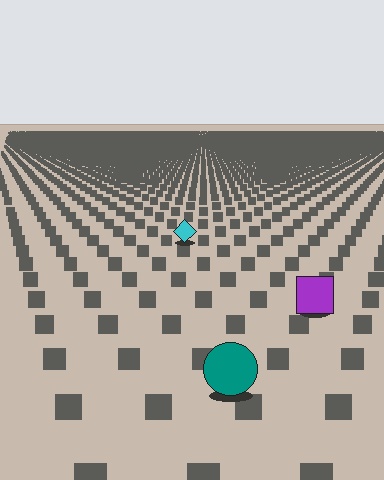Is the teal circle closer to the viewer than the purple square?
Yes. The teal circle is closer — you can tell from the texture gradient: the ground texture is coarser near it.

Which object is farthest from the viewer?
The cyan diamond is farthest from the viewer. It appears smaller and the ground texture around it is denser.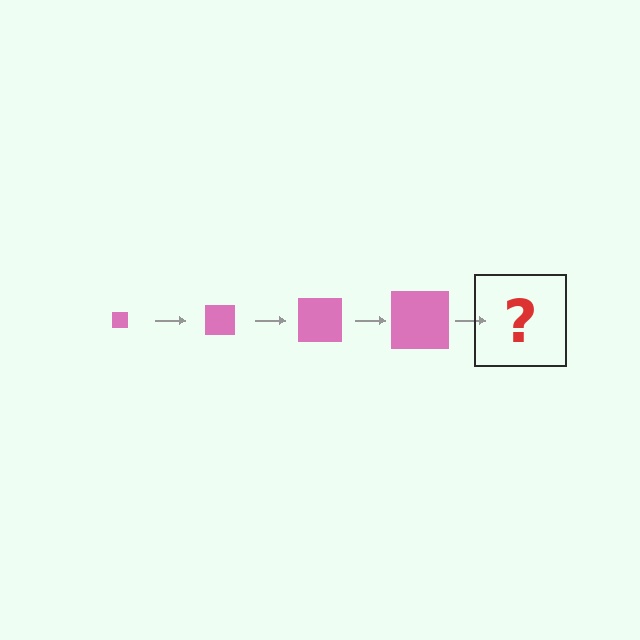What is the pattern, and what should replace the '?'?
The pattern is that the square gets progressively larger each step. The '?' should be a pink square, larger than the previous one.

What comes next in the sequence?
The next element should be a pink square, larger than the previous one.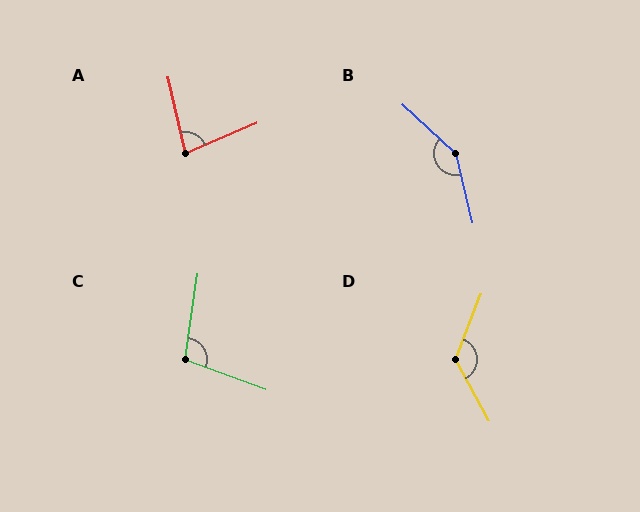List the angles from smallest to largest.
A (79°), C (102°), D (130°), B (146°).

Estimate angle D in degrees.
Approximately 130 degrees.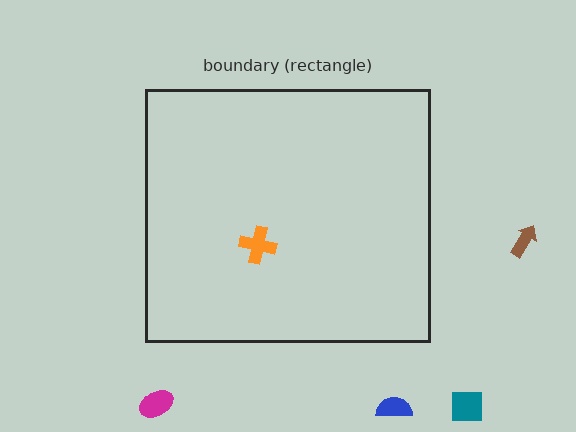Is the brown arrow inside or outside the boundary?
Outside.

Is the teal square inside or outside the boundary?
Outside.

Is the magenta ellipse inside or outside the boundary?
Outside.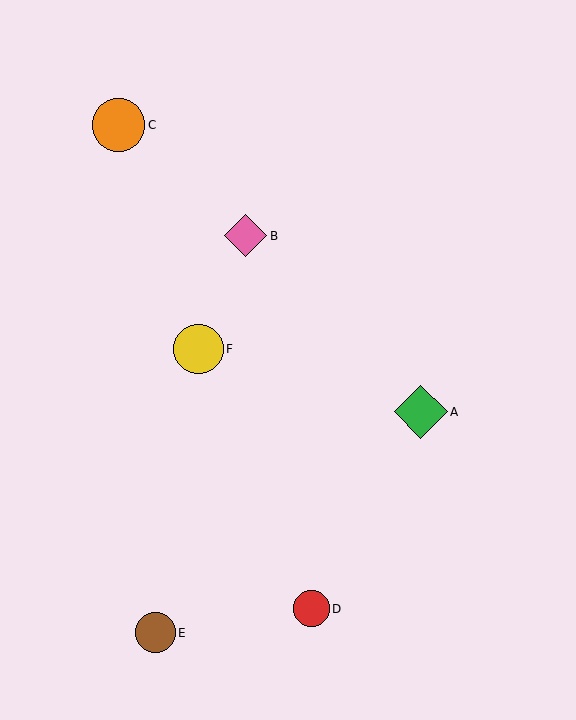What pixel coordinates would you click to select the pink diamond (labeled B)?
Click at (245, 236) to select the pink diamond B.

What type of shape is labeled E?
Shape E is a brown circle.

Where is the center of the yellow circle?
The center of the yellow circle is at (198, 349).